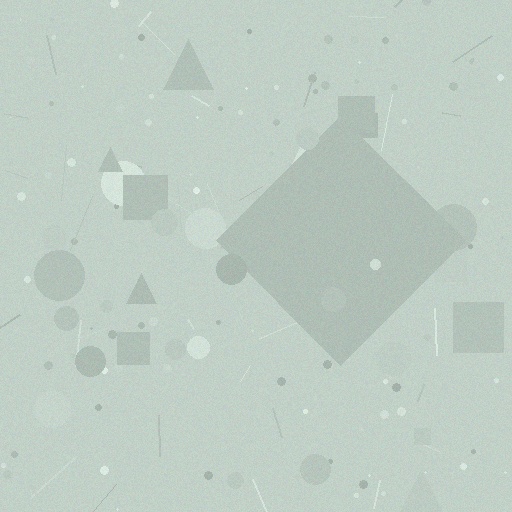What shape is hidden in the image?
A diamond is hidden in the image.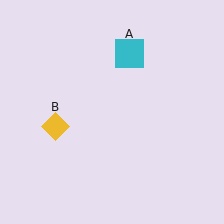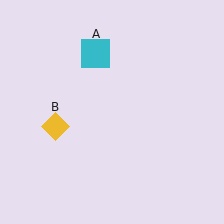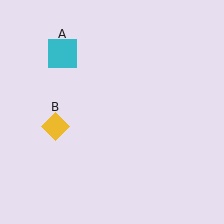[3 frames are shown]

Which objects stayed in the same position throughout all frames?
Yellow diamond (object B) remained stationary.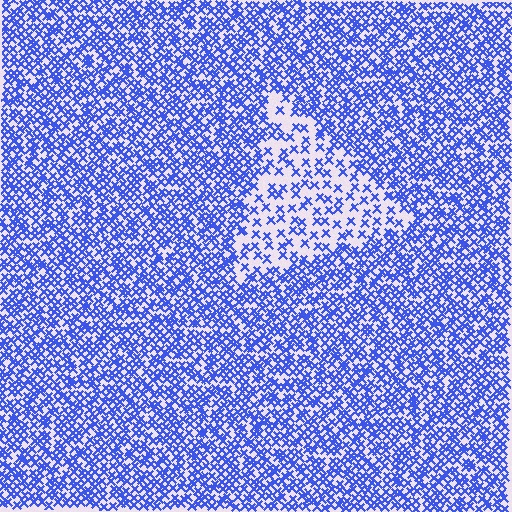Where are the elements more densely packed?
The elements are more densely packed outside the triangle boundary.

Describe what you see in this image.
The image contains small blue elements arranged at two different densities. A triangle-shaped region is visible where the elements are less densely packed than the surrounding area.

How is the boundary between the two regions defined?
The boundary is defined by a change in element density (approximately 2.3x ratio). All elements are the same color, size, and shape.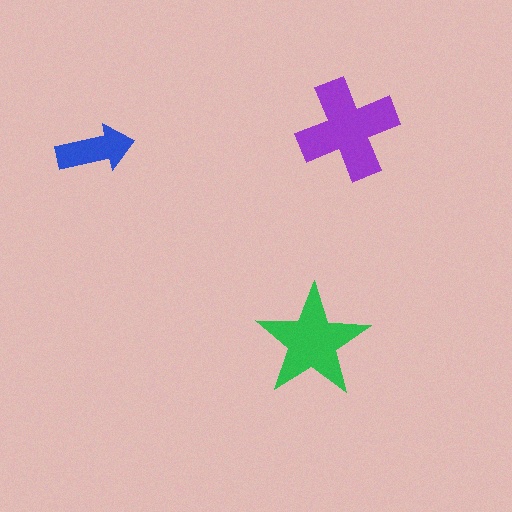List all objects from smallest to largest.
The blue arrow, the green star, the purple cross.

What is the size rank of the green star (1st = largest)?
2nd.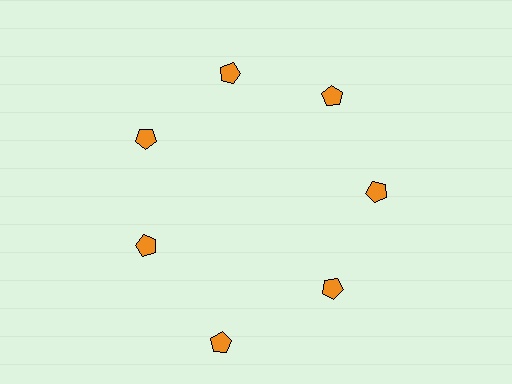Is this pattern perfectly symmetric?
No. The 7 orange pentagons are arranged in a ring, but one element near the 6 o'clock position is pushed outward from the center, breaking the 7-fold rotational symmetry.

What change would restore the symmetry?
The symmetry would be restored by moving it inward, back onto the ring so that all 7 pentagons sit at equal angles and equal distance from the center.